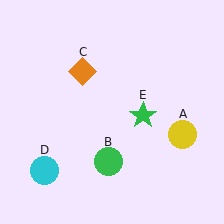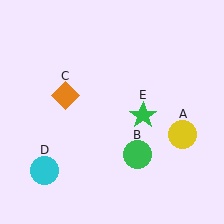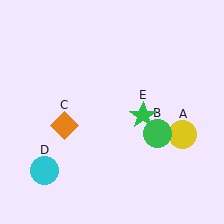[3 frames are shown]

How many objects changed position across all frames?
2 objects changed position: green circle (object B), orange diamond (object C).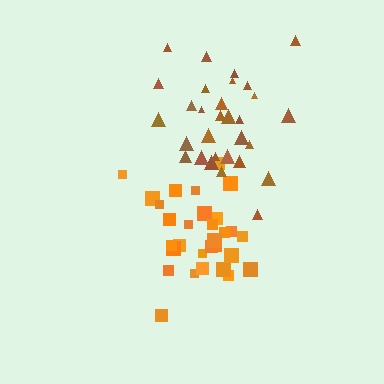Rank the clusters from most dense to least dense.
brown, orange.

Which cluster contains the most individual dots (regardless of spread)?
Brown (31).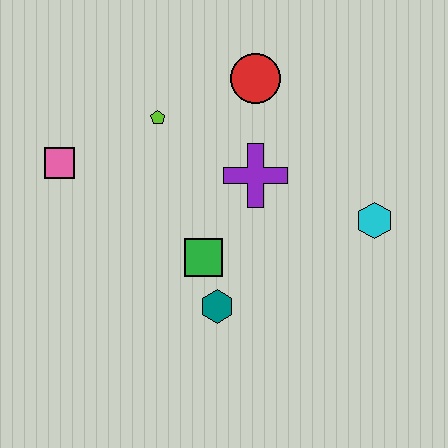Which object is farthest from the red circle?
The teal hexagon is farthest from the red circle.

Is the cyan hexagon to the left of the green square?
No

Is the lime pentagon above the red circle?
No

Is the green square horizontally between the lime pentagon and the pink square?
No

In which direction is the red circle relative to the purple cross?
The red circle is above the purple cross.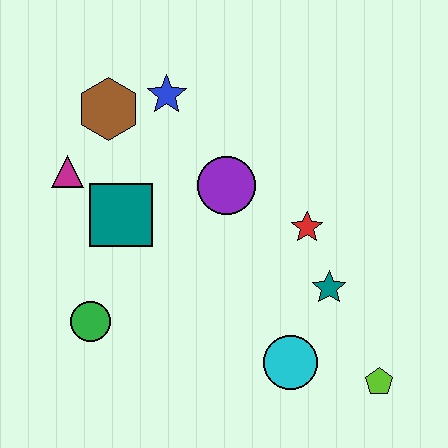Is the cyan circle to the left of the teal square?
No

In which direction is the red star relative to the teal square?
The red star is to the right of the teal square.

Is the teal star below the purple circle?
Yes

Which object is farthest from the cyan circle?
The brown hexagon is farthest from the cyan circle.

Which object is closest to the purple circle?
The red star is closest to the purple circle.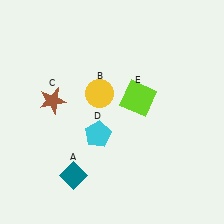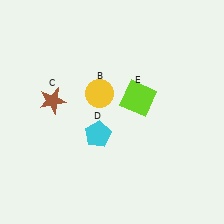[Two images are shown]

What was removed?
The teal diamond (A) was removed in Image 2.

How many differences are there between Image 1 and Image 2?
There is 1 difference between the two images.